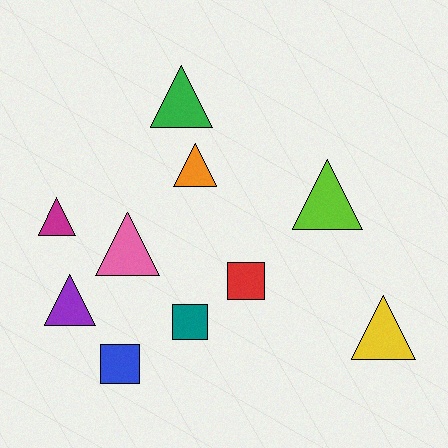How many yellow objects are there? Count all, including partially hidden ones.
There is 1 yellow object.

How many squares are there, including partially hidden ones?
There are 3 squares.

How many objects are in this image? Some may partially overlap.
There are 10 objects.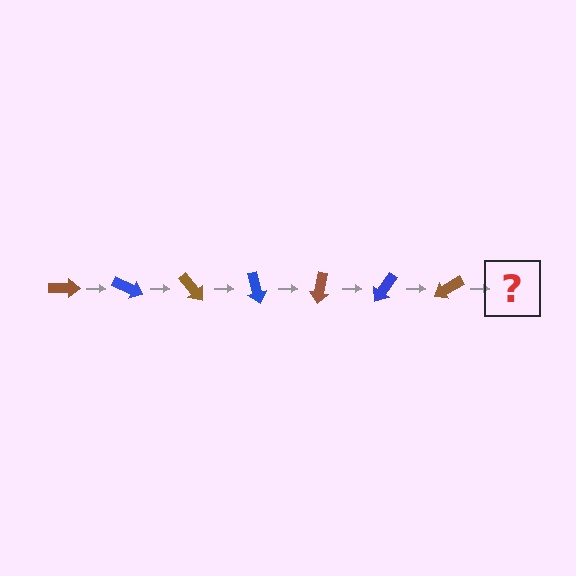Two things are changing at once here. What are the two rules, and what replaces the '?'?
The two rules are that it rotates 25 degrees each step and the color cycles through brown and blue. The '?' should be a blue arrow, rotated 175 degrees from the start.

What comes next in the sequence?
The next element should be a blue arrow, rotated 175 degrees from the start.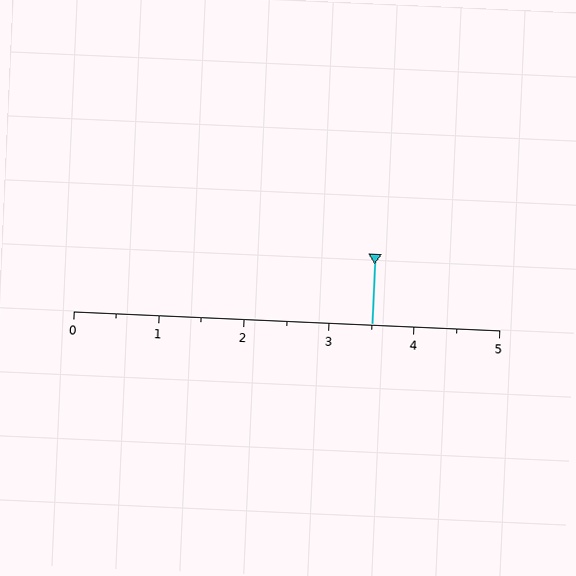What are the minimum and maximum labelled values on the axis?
The axis runs from 0 to 5.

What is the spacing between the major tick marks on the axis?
The major ticks are spaced 1 apart.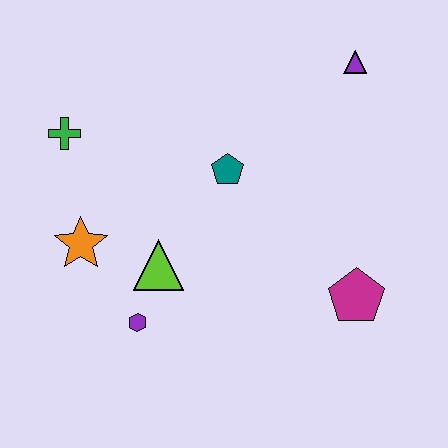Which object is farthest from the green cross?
The magenta pentagon is farthest from the green cross.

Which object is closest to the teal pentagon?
The lime triangle is closest to the teal pentagon.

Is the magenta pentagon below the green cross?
Yes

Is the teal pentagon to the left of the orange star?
No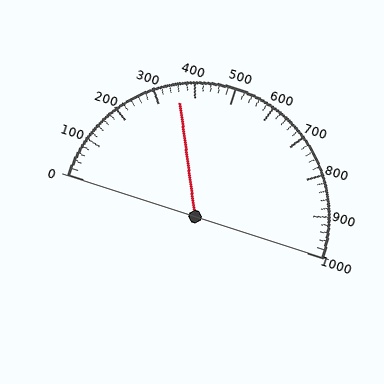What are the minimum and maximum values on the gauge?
The gauge ranges from 0 to 1000.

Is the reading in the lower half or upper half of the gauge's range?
The reading is in the lower half of the range (0 to 1000).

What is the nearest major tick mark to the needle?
The nearest major tick mark is 400.